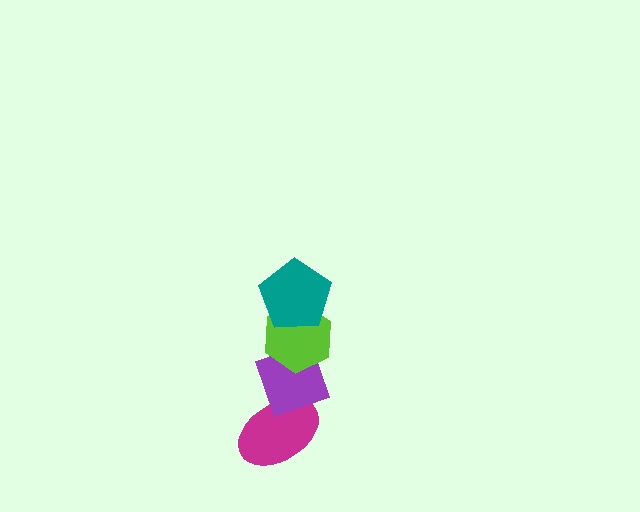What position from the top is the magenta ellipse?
The magenta ellipse is 4th from the top.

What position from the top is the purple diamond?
The purple diamond is 3rd from the top.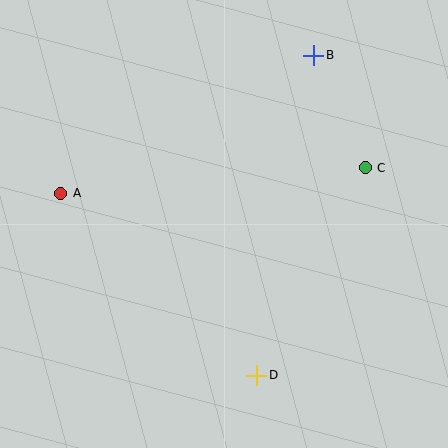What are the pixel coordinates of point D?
Point D is at (257, 375).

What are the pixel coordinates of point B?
Point B is at (314, 55).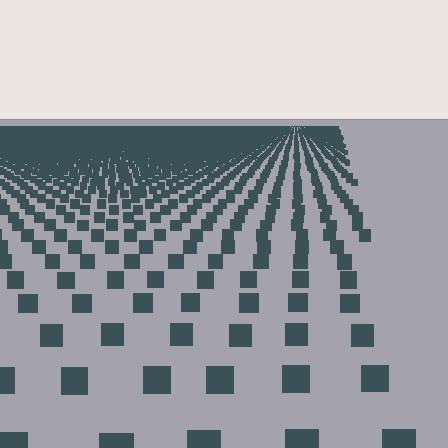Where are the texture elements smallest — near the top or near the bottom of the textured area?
Near the top.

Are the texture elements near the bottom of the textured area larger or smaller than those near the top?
Larger. Near the bottom, elements are closer to the viewer and appear at a bigger on-screen size.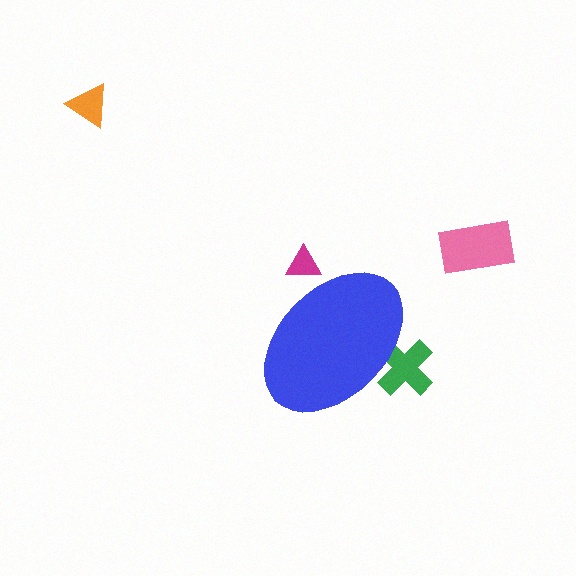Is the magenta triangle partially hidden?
Yes, the magenta triangle is partially hidden behind the blue ellipse.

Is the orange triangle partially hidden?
No, the orange triangle is fully visible.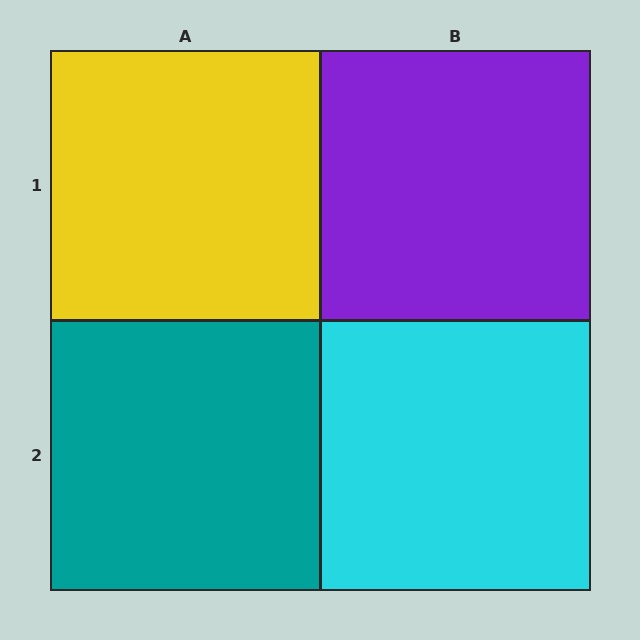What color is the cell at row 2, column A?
Teal.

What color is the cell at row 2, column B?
Cyan.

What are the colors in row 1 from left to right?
Yellow, purple.